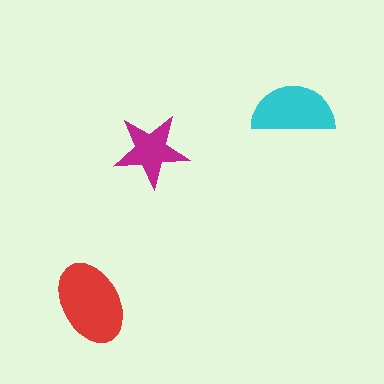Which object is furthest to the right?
The cyan semicircle is rightmost.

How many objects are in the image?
There are 3 objects in the image.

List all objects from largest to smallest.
The red ellipse, the cyan semicircle, the magenta star.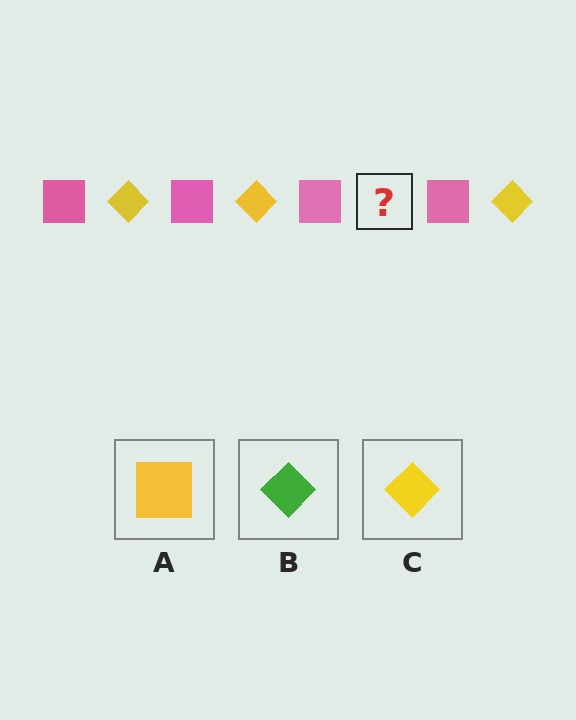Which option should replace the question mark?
Option C.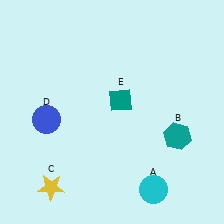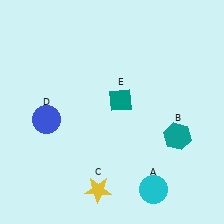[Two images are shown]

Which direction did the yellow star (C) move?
The yellow star (C) moved right.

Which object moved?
The yellow star (C) moved right.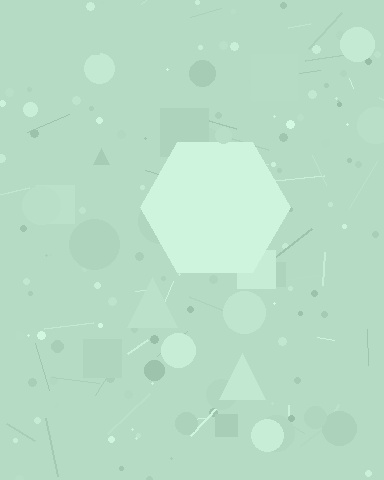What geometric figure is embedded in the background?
A hexagon is embedded in the background.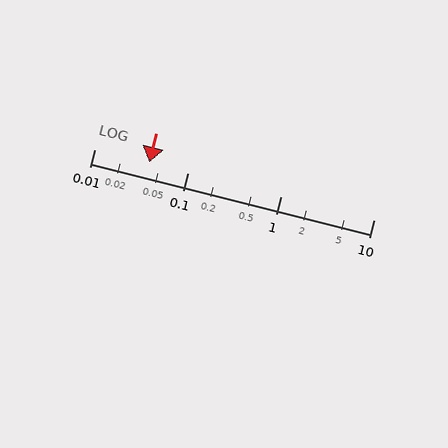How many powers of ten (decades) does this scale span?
The scale spans 3 decades, from 0.01 to 10.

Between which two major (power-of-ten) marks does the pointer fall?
The pointer is between 0.01 and 0.1.